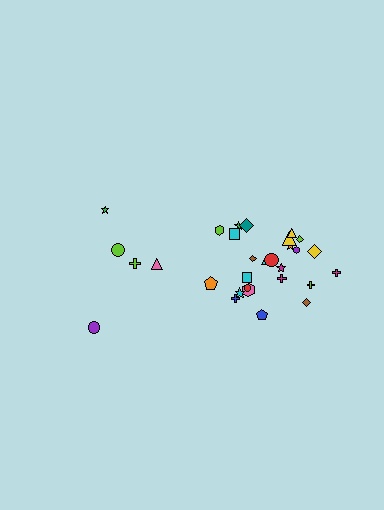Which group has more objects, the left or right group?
The right group.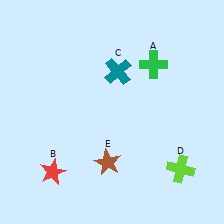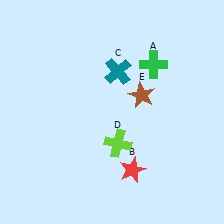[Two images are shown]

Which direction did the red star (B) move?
The red star (B) moved right.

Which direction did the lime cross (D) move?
The lime cross (D) moved left.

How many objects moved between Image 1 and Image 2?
3 objects moved between the two images.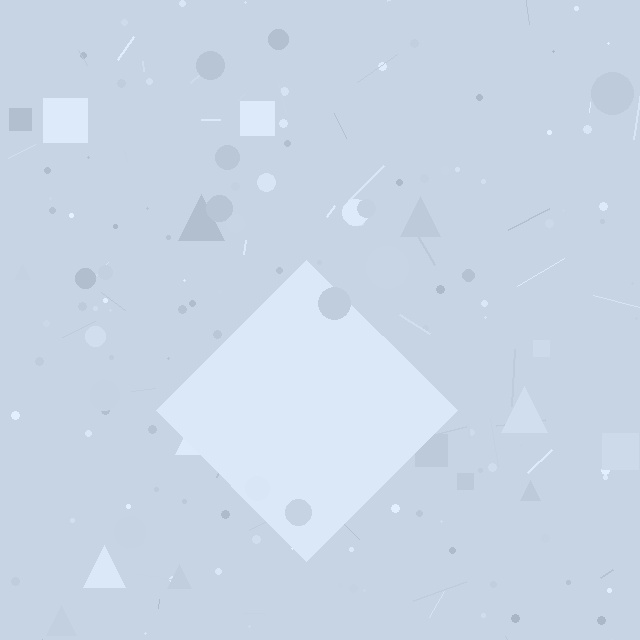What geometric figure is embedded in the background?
A diamond is embedded in the background.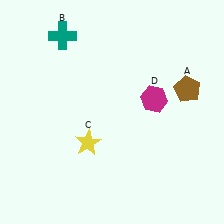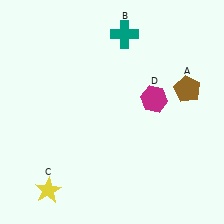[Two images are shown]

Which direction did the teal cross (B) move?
The teal cross (B) moved right.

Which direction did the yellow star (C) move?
The yellow star (C) moved down.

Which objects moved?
The objects that moved are: the teal cross (B), the yellow star (C).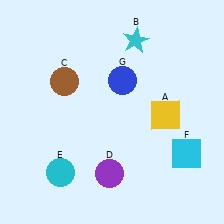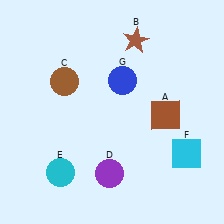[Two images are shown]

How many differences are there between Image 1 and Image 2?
There are 2 differences between the two images.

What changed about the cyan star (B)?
In Image 1, B is cyan. In Image 2, it changed to brown.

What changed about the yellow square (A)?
In Image 1, A is yellow. In Image 2, it changed to brown.